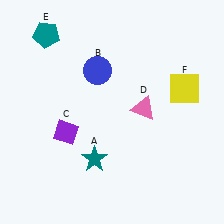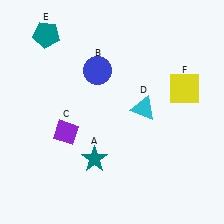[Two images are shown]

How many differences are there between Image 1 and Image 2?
There is 1 difference between the two images.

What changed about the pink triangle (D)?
In Image 1, D is pink. In Image 2, it changed to cyan.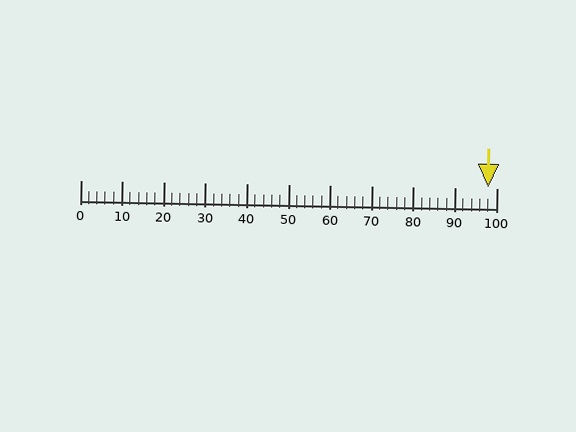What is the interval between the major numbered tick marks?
The major tick marks are spaced 10 units apart.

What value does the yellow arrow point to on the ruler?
The yellow arrow points to approximately 98.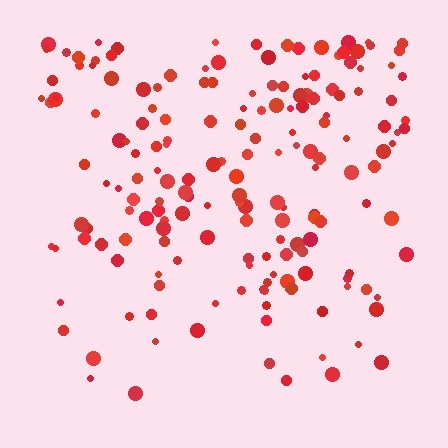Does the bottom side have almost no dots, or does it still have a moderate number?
Still a moderate number, just noticeably fewer than the top.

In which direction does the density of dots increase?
From bottom to top, with the top side densest.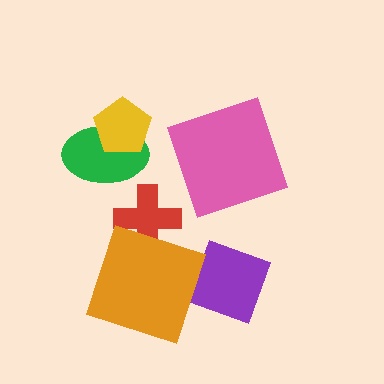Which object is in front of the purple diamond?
The orange square is in front of the purple diamond.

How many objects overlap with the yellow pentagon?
1 object overlaps with the yellow pentagon.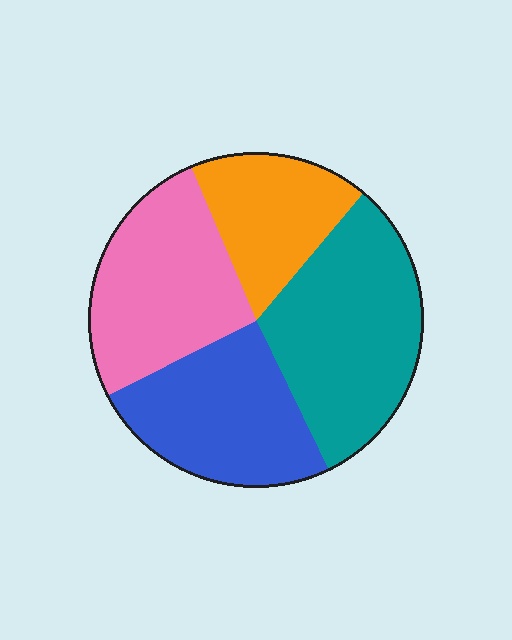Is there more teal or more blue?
Teal.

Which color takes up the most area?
Teal, at roughly 30%.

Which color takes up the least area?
Orange, at roughly 20%.